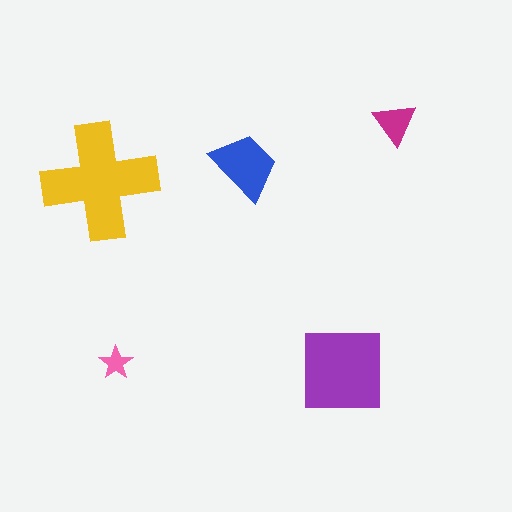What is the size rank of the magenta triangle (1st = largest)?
4th.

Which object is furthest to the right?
The magenta triangle is rightmost.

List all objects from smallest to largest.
The pink star, the magenta triangle, the blue trapezoid, the purple square, the yellow cross.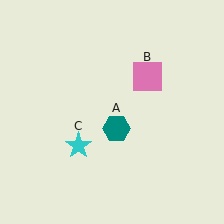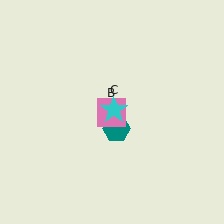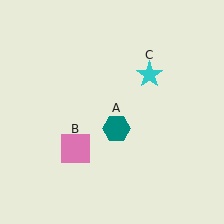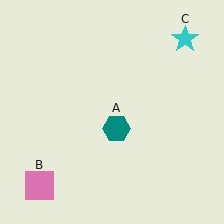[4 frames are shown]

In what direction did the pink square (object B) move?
The pink square (object B) moved down and to the left.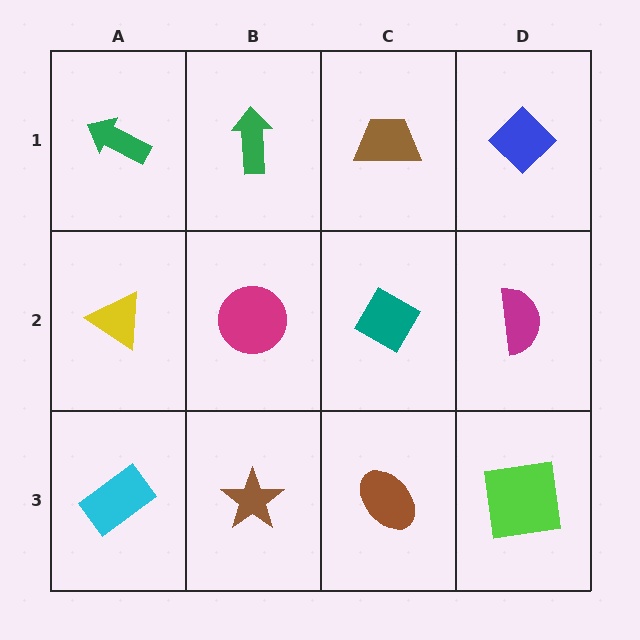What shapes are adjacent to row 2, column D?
A blue diamond (row 1, column D), a lime square (row 3, column D), a teal diamond (row 2, column C).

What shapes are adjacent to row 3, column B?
A magenta circle (row 2, column B), a cyan rectangle (row 3, column A), a brown ellipse (row 3, column C).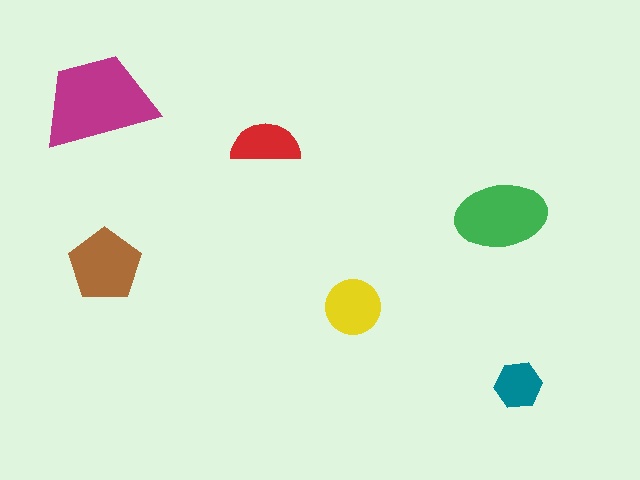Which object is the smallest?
The teal hexagon.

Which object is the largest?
The magenta trapezoid.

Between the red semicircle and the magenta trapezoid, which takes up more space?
The magenta trapezoid.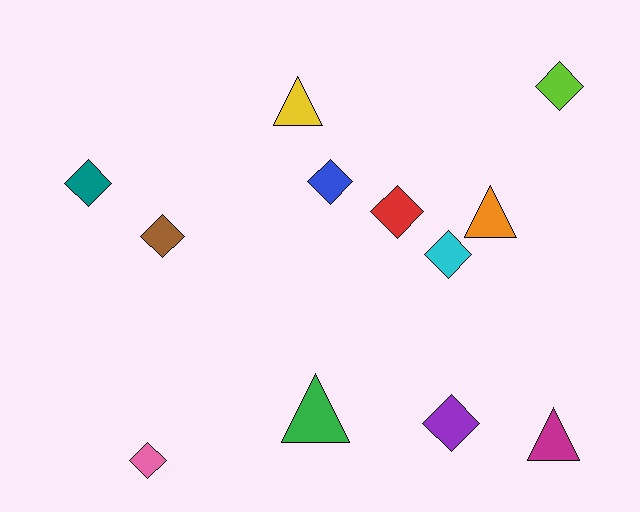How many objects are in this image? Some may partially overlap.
There are 12 objects.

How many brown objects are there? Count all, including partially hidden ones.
There is 1 brown object.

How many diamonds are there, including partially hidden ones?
There are 8 diamonds.